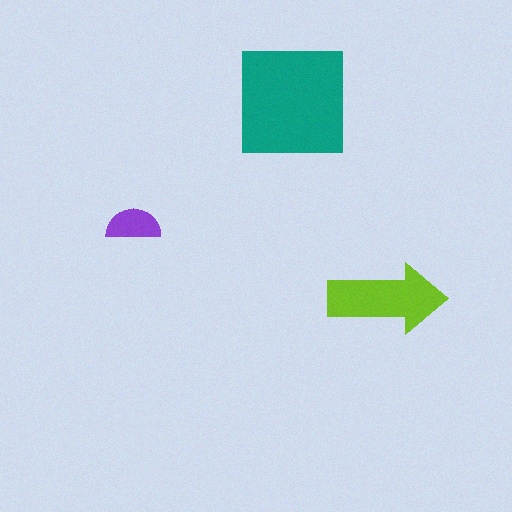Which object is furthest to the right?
The lime arrow is rightmost.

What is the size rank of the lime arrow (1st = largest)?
2nd.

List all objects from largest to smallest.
The teal square, the lime arrow, the purple semicircle.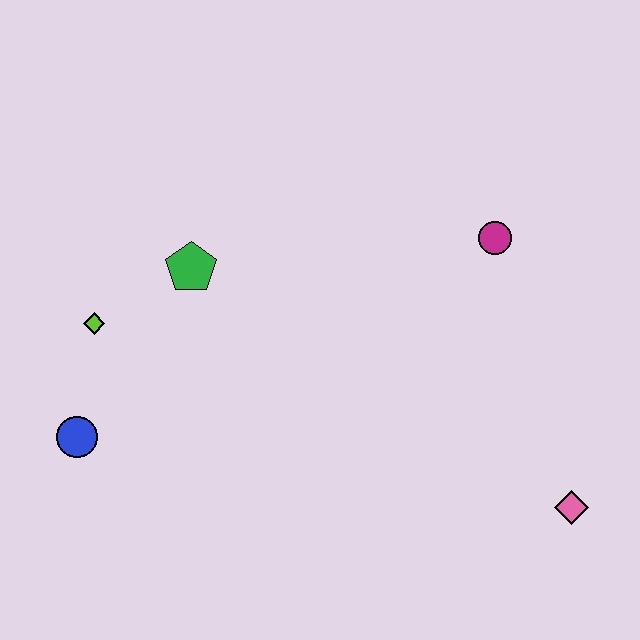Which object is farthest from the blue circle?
The pink diamond is farthest from the blue circle.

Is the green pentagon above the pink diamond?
Yes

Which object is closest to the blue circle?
The lime diamond is closest to the blue circle.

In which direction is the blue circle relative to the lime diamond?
The blue circle is below the lime diamond.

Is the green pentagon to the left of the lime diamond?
No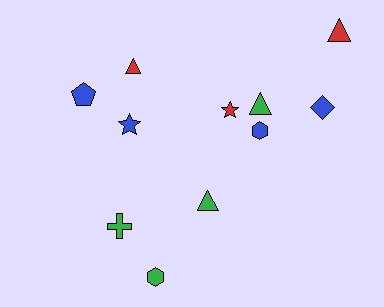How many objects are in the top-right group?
There are 5 objects.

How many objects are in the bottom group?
There are 3 objects.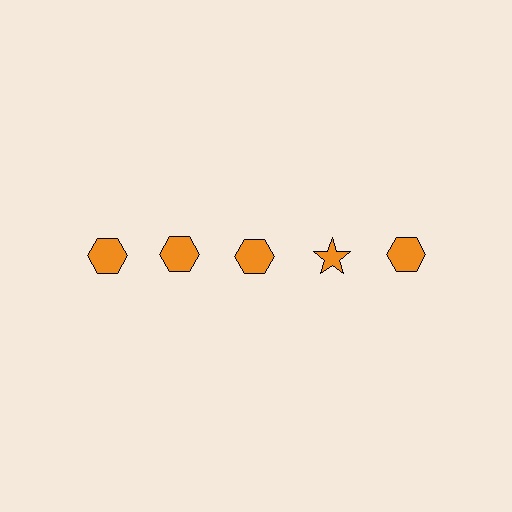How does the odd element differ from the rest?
It has a different shape: star instead of hexagon.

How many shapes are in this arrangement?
There are 5 shapes arranged in a grid pattern.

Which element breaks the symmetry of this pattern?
The orange star in the top row, second from right column breaks the symmetry. All other shapes are orange hexagons.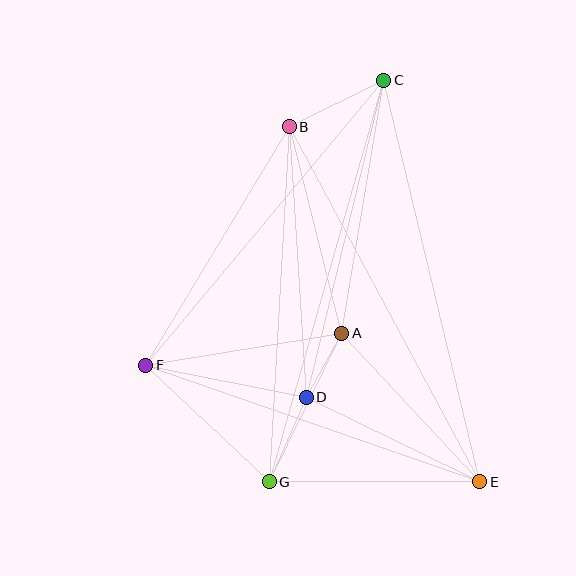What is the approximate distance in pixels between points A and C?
The distance between A and C is approximately 256 pixels.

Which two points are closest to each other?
Points A and D are closest to each other.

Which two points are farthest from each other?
Points C and G are farthest from each other.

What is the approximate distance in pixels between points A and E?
The distance between A and E is approximately 203 pixels.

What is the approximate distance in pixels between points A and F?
The distance between A and F is approximately 198 pixels.